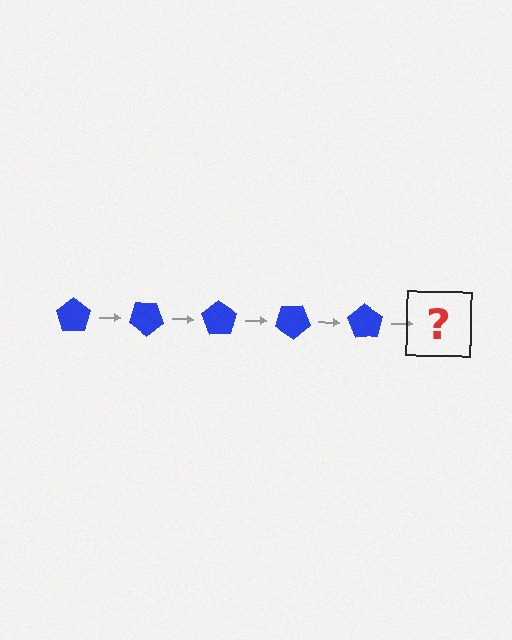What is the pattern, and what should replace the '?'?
The pattern is that the pentagon rotates 35 degrees each step. The '?' should be a blue pentagon rotated 175 degrees.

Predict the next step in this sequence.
The next step is a blue pentagon rotated 175 degrees.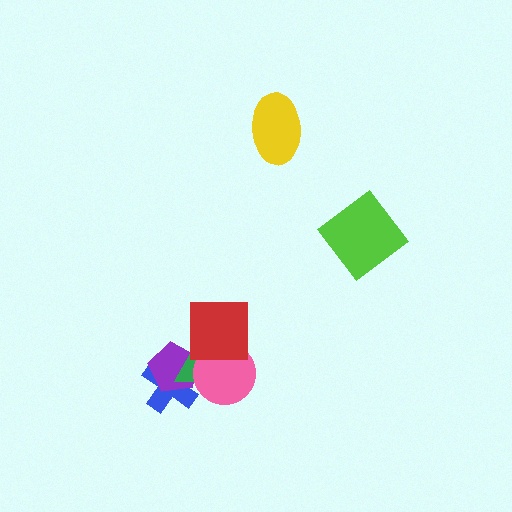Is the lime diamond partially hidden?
No, no other shape covers it.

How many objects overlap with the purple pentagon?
3 objects overlap with the purple pentagon.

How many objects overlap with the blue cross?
2 objects overlap with the blue cross.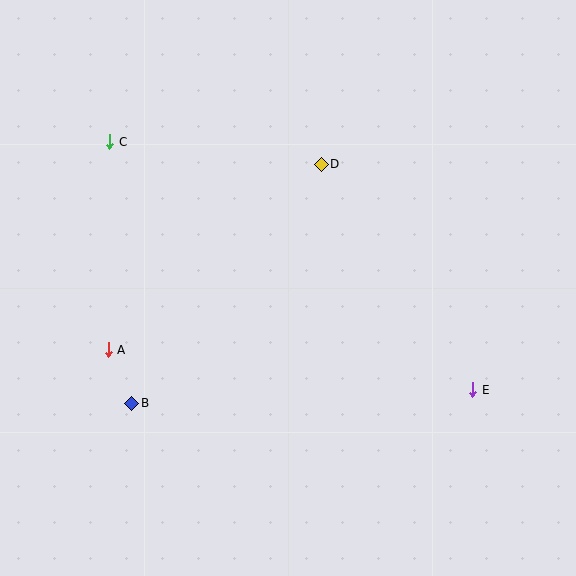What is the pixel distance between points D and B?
The distance between D and B is 305 pixels.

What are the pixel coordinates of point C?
Point C is at (110, 142).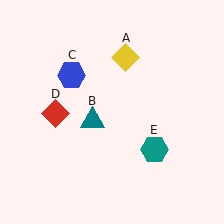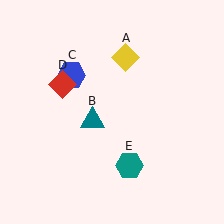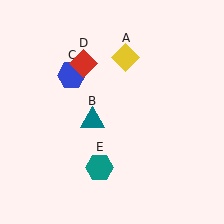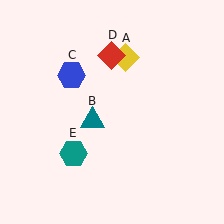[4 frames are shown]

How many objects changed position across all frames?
2 objects changed position: red diamond (object D), teal hexagon (object E).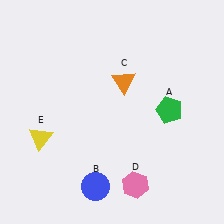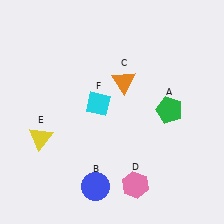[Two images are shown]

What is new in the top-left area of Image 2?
A cyan diamond (F) was added in the top-left area of Image 2.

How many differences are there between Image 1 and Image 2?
There is 1 difference between the two images.